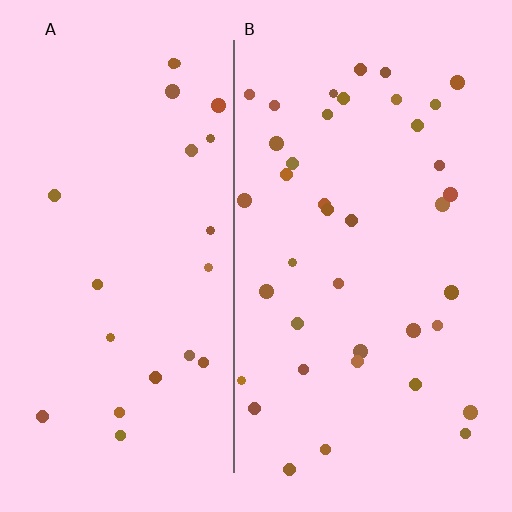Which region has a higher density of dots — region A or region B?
B (the right).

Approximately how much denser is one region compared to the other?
Approximately 1.8× — region B over region A.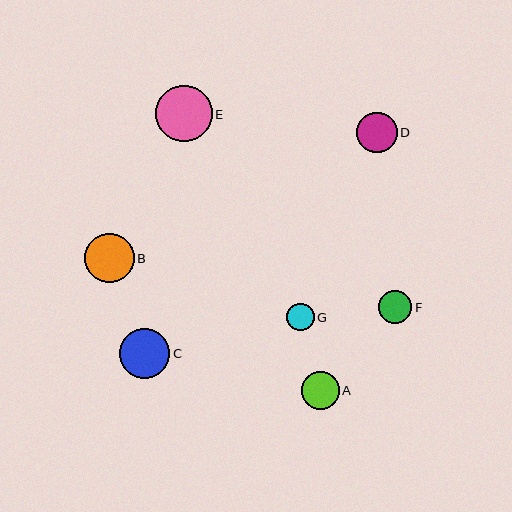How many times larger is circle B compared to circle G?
Circle B is approximately 1.8 times the size of circle G.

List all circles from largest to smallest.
From largest to smallest: E, C, B, D, A, F, G.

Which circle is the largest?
Circle E is the largest with a size of approximately 56 pixels.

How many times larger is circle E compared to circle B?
Circle E is approximately 1.1 times the size of circle B.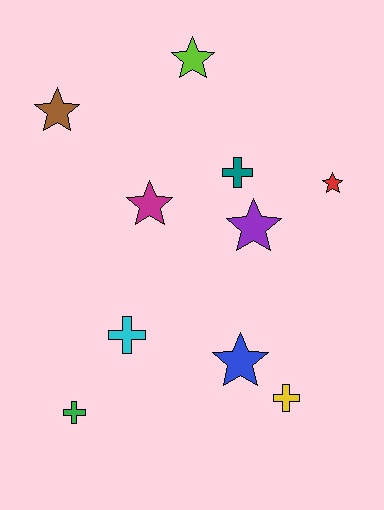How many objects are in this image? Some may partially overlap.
There are 10 objects.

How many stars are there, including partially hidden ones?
There are 6 stars.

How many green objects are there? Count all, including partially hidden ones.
There is 1 green object.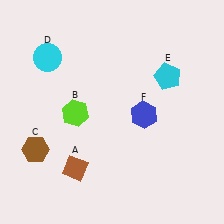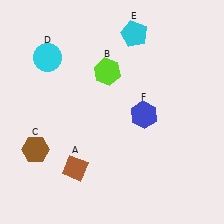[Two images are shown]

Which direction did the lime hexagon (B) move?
The lime hexagon (B) moved up.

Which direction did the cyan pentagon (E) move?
The cyan pentagon (E) moved up.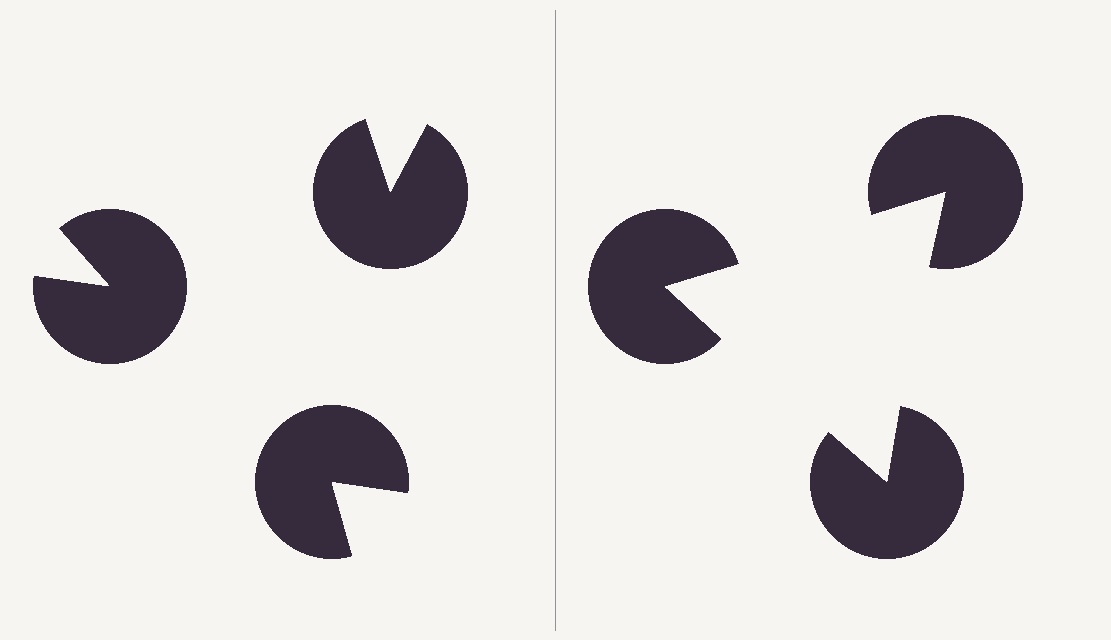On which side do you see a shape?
An illusory triangle appears on the right side. On the left side the wedge cuts are rotated, so no coherent shape forms.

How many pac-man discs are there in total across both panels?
6 — 3 on each side.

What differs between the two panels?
The pac-man discs are positioned identically on both sides; only the wedge orientations differ. On the right they align to a triangle; on the left they are misaligned.